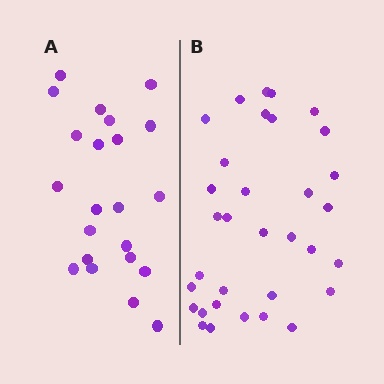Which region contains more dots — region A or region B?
Region B (the right region) has more dots.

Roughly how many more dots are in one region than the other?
Region B has roughly 12 or so more dots than region A.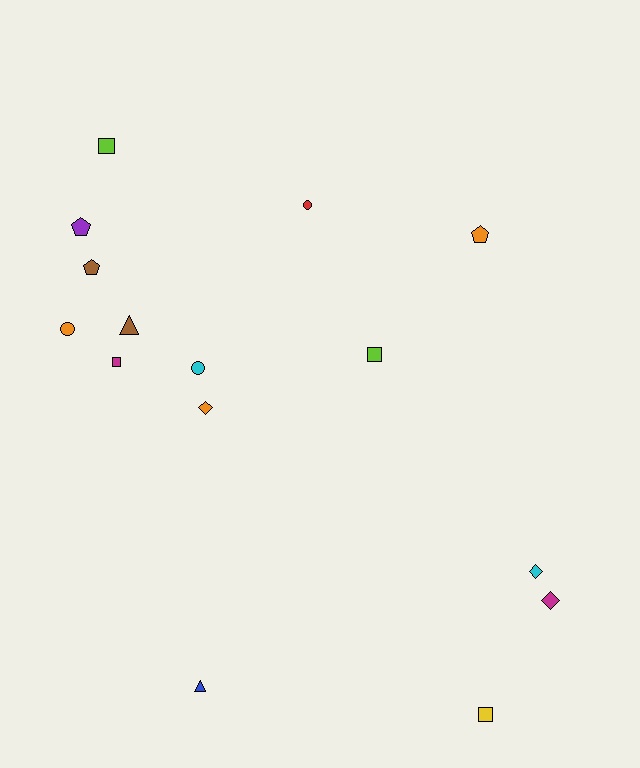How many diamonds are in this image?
There are 3 diamonds.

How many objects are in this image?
There are 15 objects.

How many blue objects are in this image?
There is 1 blue object.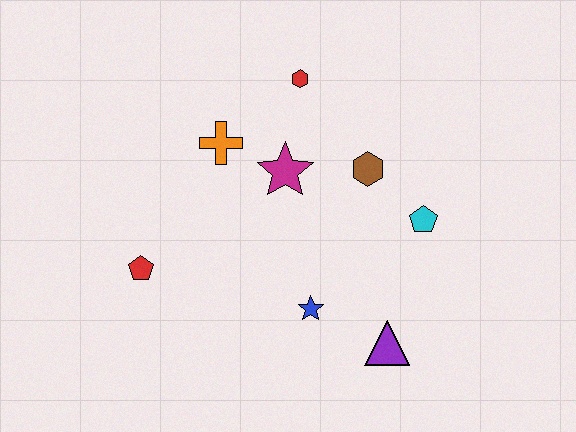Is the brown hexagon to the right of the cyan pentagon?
No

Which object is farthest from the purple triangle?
The red hexagon is farthest from the purple triangle.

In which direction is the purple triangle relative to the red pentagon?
The purple triangle is to the right of the red pentagon.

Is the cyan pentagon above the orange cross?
No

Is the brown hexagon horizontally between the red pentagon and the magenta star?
No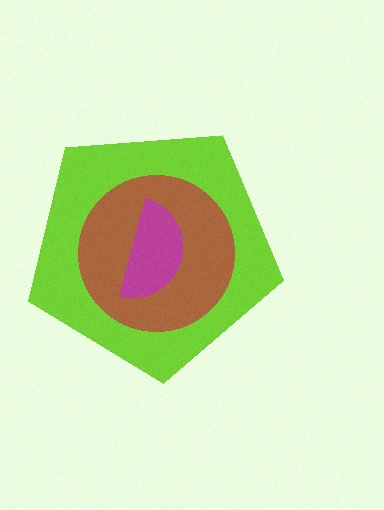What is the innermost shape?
The magenta semicircle.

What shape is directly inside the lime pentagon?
The brown circle.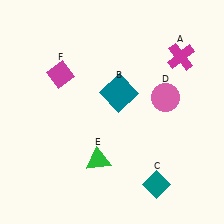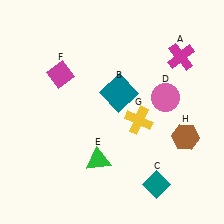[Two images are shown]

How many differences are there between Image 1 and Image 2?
There are 2 differences between the two images.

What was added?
A yellow cross (G), a brown hexagon (H) were added in Image 2.